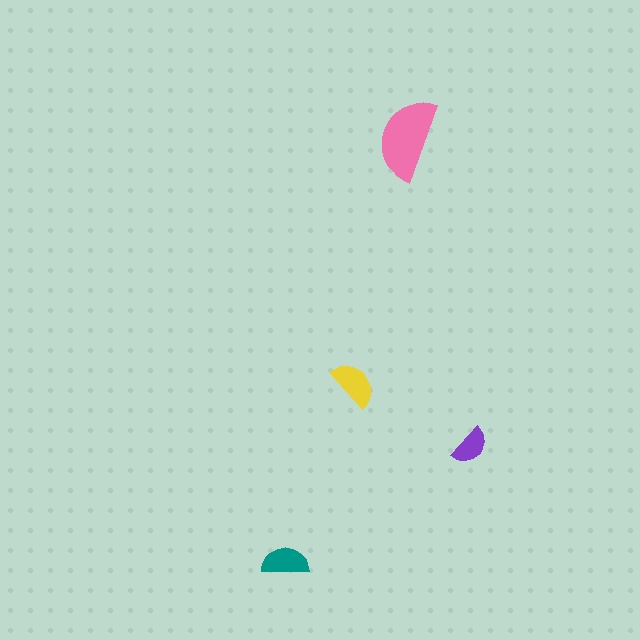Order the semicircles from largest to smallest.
the pink one, the yellow one, the teal one, the purple one.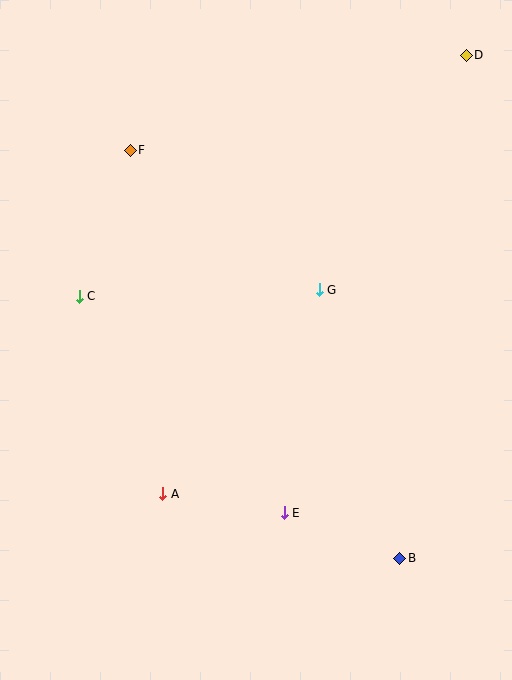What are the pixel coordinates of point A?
Point A is at (163, 494).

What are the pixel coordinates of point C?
Point C is at (79, 296).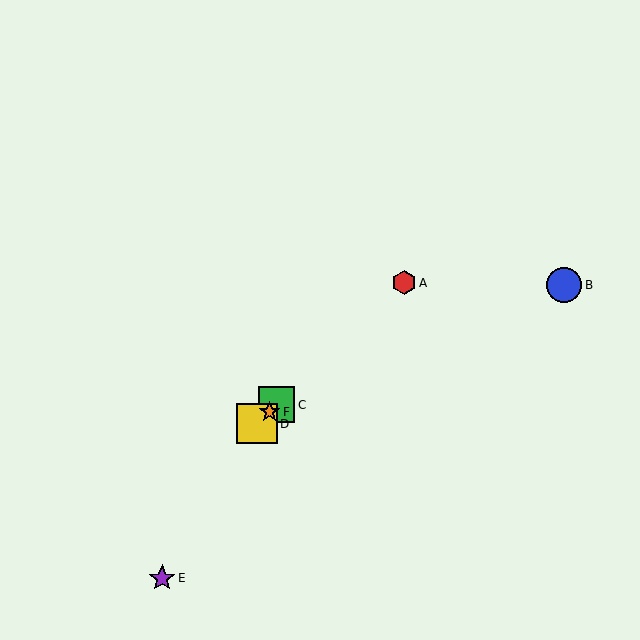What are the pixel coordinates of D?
Object D is at (257, 424).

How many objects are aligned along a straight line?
4 objects (A, C, D, F) are aligned along a straight line.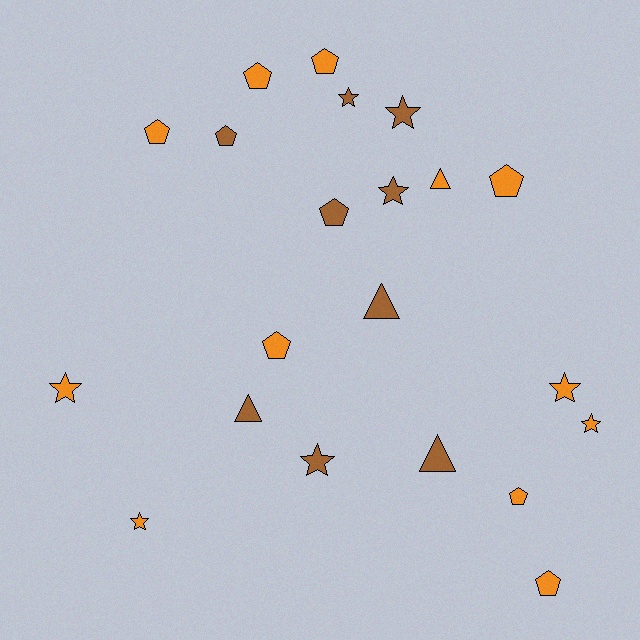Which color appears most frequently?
Orange, with 12 objects.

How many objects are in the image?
There are 21 objects.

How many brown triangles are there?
There are 3 brown triangles.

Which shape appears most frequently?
Pentagon, with 9 objects.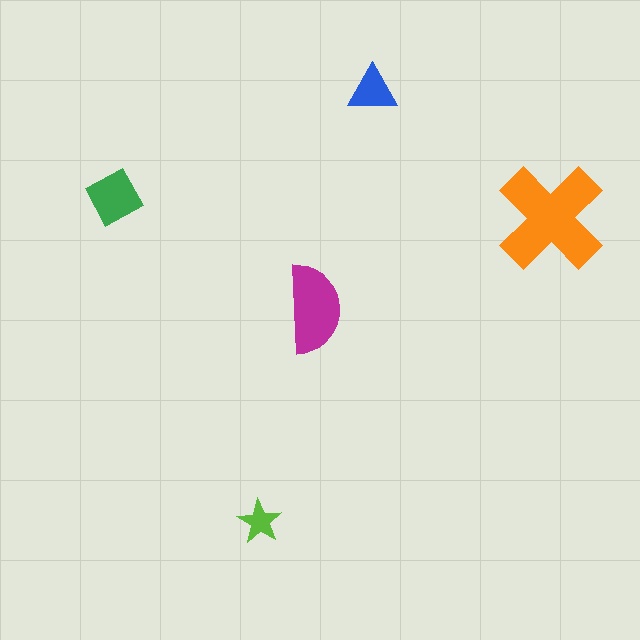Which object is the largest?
The orange cross.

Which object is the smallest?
The lime star.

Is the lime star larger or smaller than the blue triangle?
Smaller.